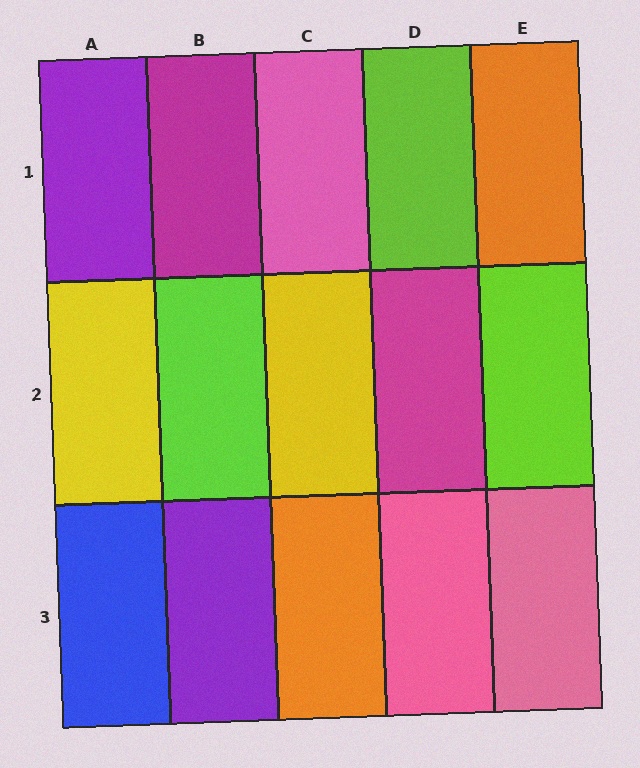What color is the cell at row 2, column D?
Magenta.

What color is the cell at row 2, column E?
Lime.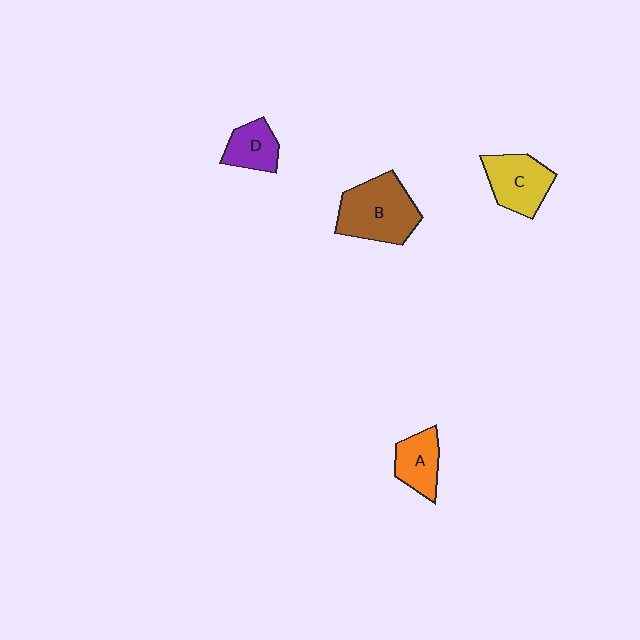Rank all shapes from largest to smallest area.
From largest to smallest: B (brown), C (yellow), A (orange), D (purple).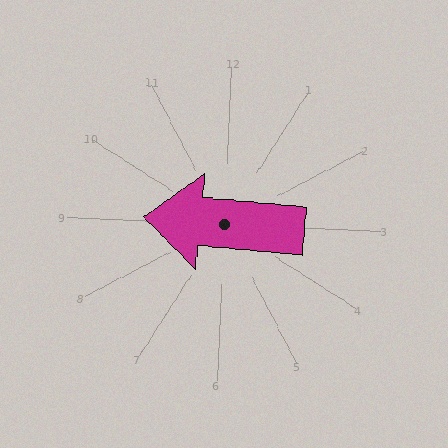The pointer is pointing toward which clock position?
Roughly 9 o'clock.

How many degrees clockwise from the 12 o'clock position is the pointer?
Approximately 273 degrees.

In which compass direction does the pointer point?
West.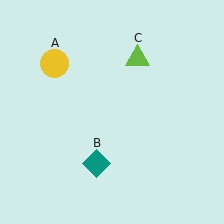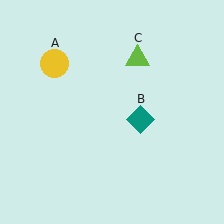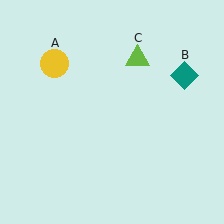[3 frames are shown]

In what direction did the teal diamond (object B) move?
The teal diamond (object B) moved up and to the right.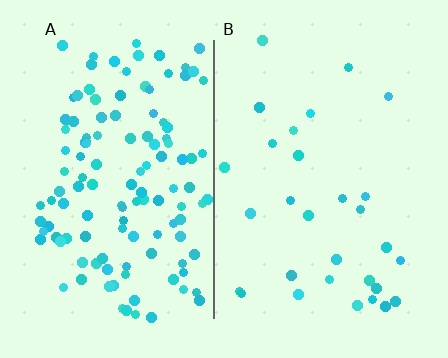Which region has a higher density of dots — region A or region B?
A (the left).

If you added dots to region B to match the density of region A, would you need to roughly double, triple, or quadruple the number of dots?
Approximately quadruple.